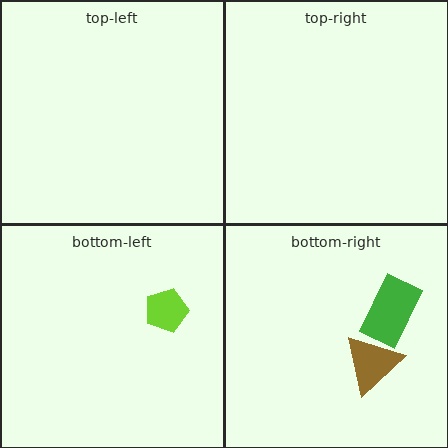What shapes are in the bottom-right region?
The green rectangle, the brown triangle.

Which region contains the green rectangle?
The bottom-right region.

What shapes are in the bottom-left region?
The lime pentagon.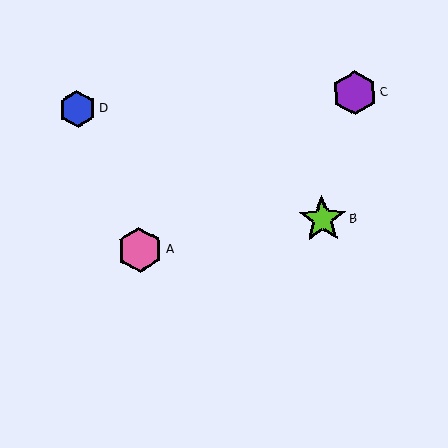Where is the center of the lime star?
The center of the lime star is at (322, 219).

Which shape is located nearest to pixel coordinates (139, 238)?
The pink hexagon (labeled A) at (140, 250) is nearest to that location.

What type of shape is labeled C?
Shape C is a purple hexagon.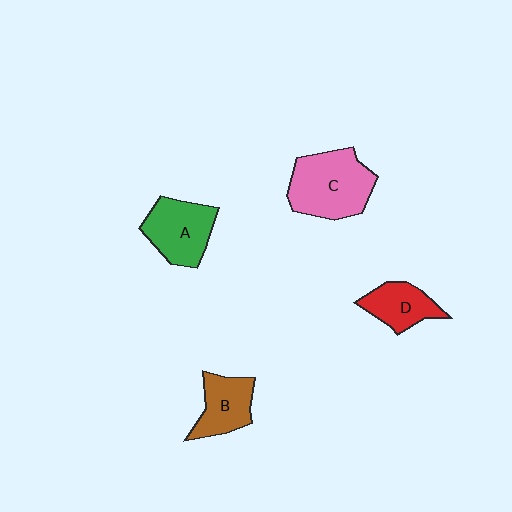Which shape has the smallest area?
Shape D (red).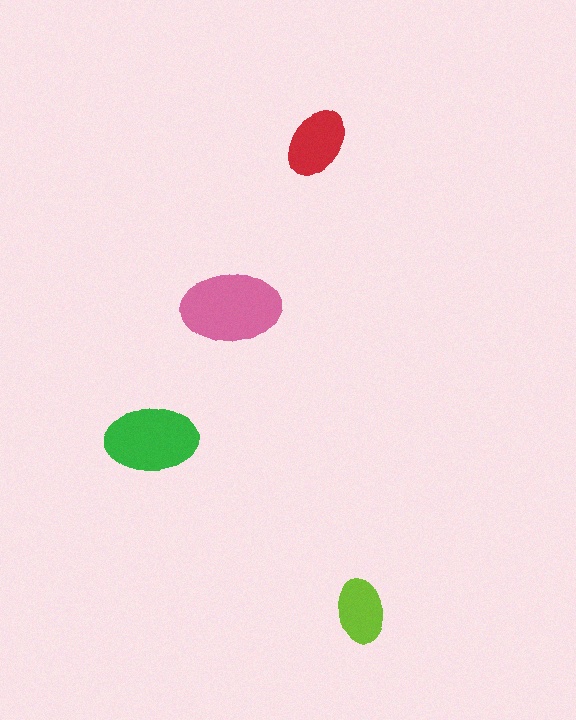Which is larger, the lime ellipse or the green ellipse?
The green one.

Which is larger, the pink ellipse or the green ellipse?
The pink one.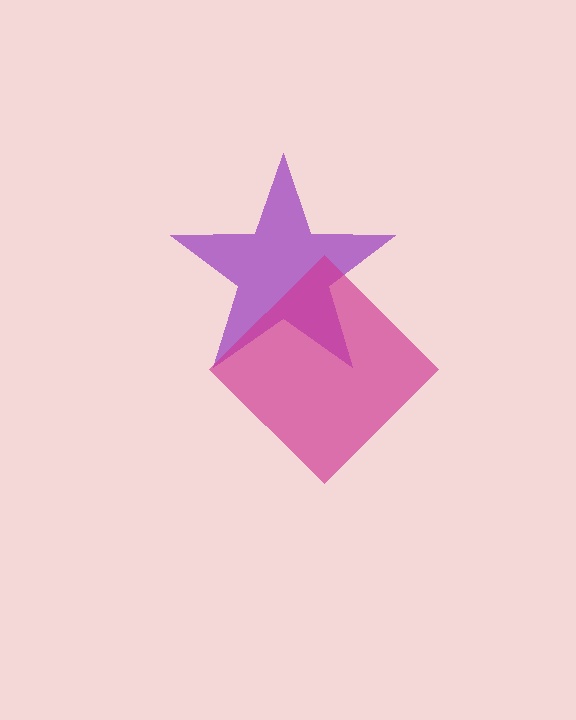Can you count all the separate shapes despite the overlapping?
Yes, there are 2 separate shapes.